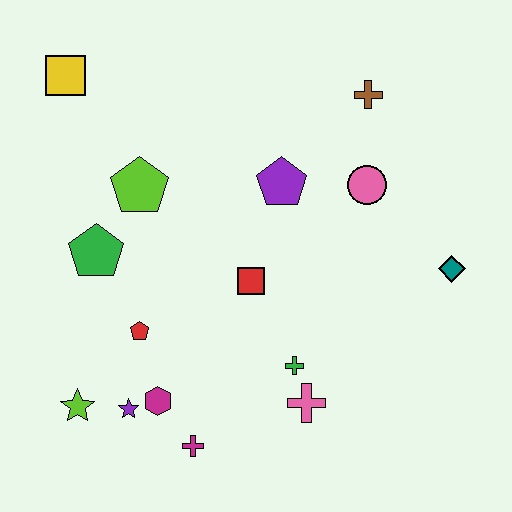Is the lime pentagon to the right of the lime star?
Yes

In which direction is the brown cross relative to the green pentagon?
The brown cross is to the right of the green pentagon.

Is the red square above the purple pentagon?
No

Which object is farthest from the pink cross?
The yellow square is farthest from the pink cross.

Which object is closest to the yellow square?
The lime pentagon is closest to the yellow square.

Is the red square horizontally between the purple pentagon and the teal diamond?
No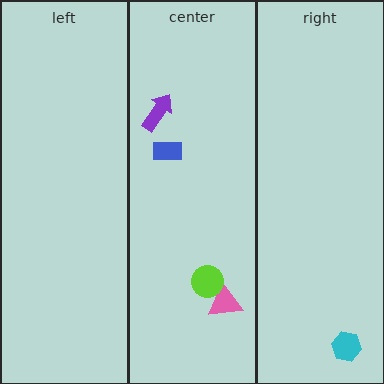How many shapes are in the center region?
4.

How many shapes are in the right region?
1.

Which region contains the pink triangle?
The center region.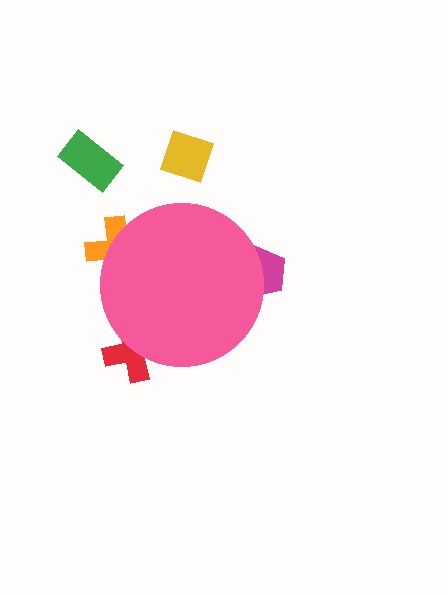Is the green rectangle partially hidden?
No, the green rectangle is fully visible.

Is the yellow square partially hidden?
No, the yellow square is fully visible.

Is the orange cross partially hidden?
Yes, the orange cross is partially hidden behind the pink circle.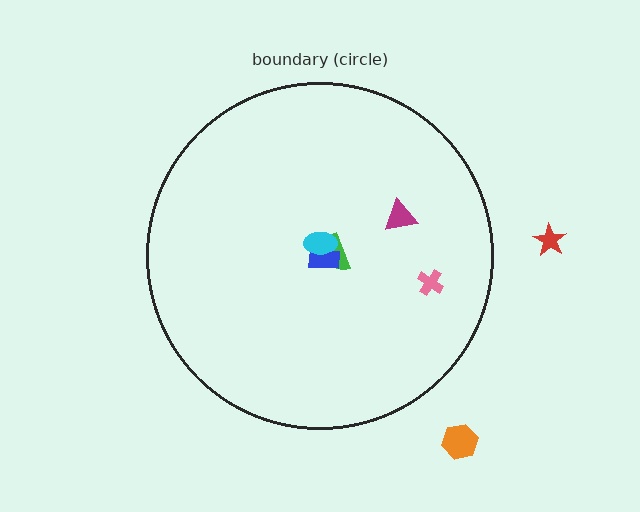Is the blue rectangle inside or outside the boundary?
Inside.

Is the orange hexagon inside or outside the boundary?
Outside.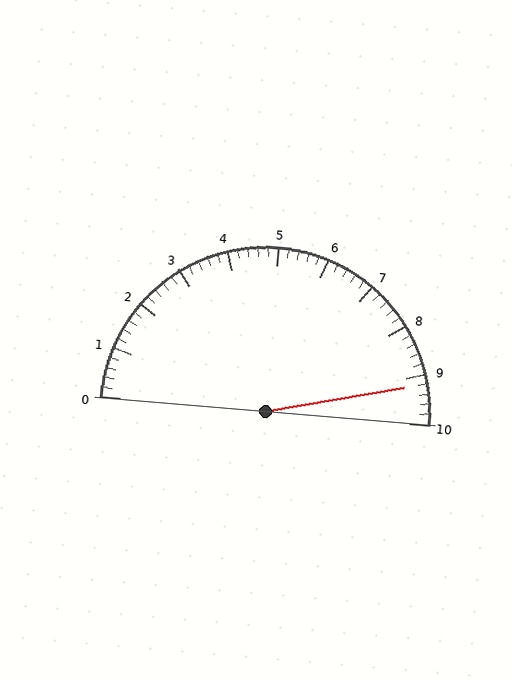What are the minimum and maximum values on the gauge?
The gauge ranges from 0 to 10.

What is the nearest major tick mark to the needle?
The nearest major tick mark is 9.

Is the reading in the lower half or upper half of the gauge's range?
The reading is in the upper half of the range (0 to 10).